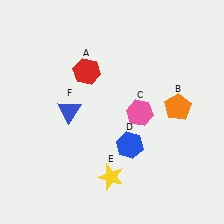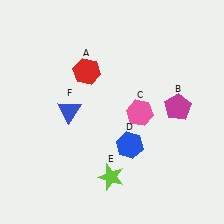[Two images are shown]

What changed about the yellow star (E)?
In Image 1, E is yellow. In Image 2, it changed to lime.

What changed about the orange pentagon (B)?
In Image 1, B is orange. In Image 2, it changed to magenta.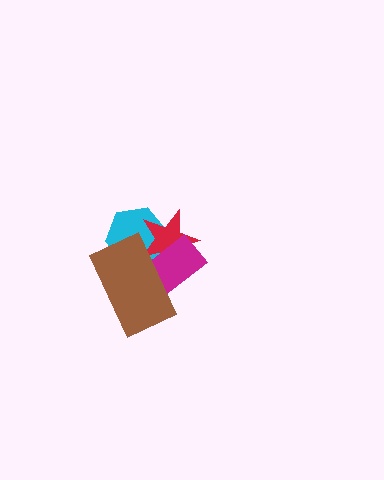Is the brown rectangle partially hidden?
No, no other shape covers it.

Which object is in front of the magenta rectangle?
The brown rectangle is in front of the magenta rectangle.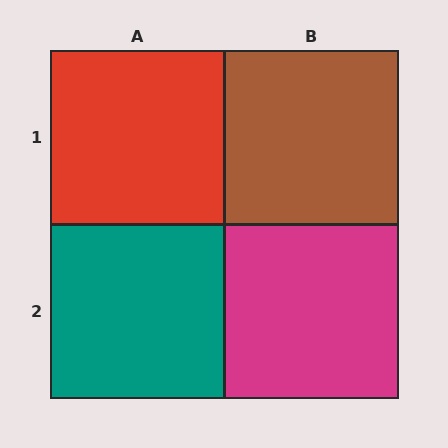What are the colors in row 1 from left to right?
Red, brown.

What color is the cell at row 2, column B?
Magenta.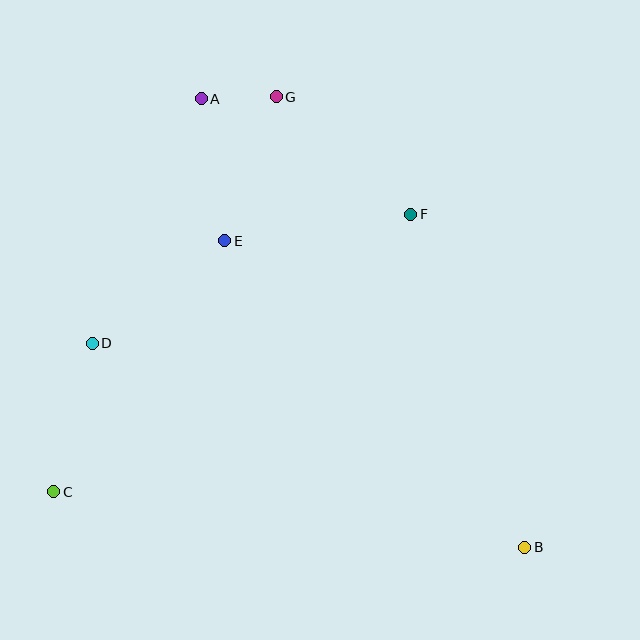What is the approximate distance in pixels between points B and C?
The distance between B and C is approximately 474 pixels.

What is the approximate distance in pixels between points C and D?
The distance between C and D is approximately 153 pixels.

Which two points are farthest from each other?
Points A and B are farthest from each other.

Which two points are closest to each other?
Points A and G are closest to each other.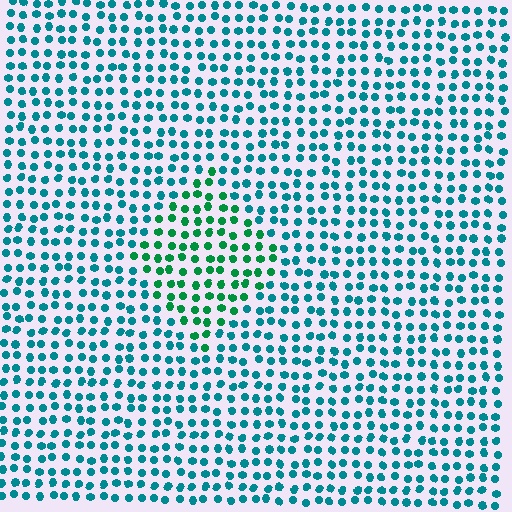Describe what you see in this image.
The image is filled with small teal elements in a uniform arrangement. A diamond-shaped region is visible where the elements are tinted to a slightly different hue, forming a subtle color boundary.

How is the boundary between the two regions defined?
The boundary is defined purely by a slight shift in hue (about 38 degrees). Spacing, size, and orientation are identical on both sides.